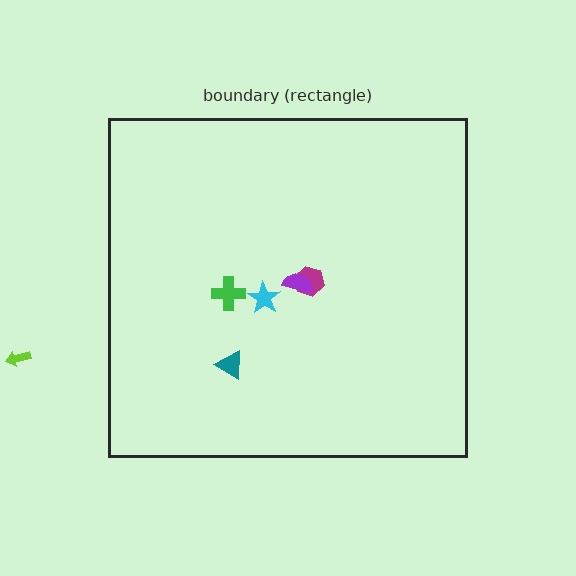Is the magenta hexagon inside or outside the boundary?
Inside.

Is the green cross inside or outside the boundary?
Inside.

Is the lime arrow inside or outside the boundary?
Outside.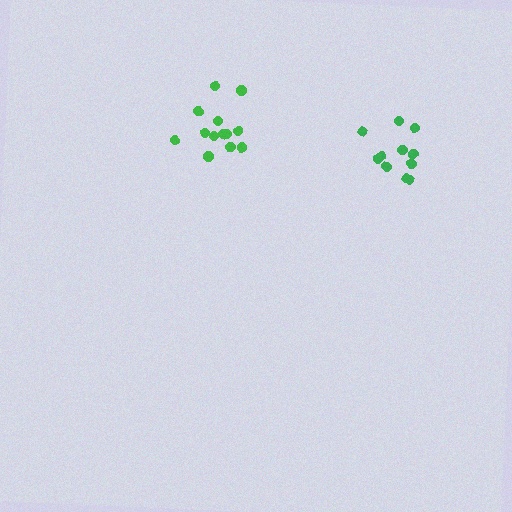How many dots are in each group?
Group 1: 13 dots, Group 2: 12 dots (25 total).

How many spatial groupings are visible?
There are 2 spatial groupings.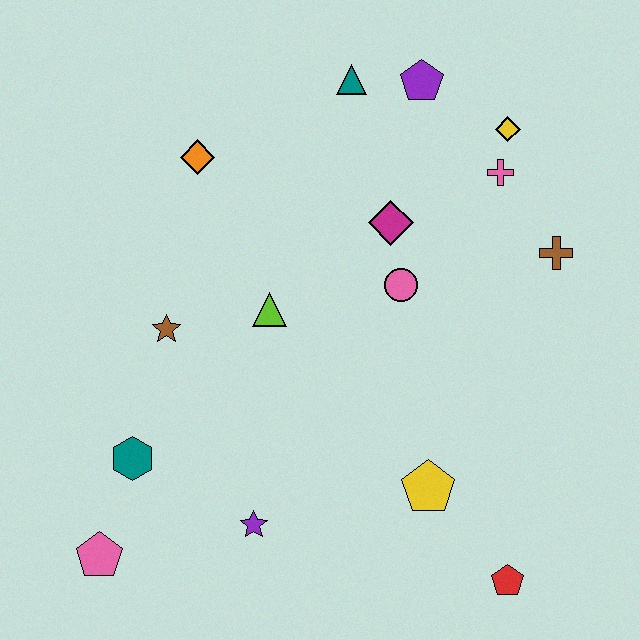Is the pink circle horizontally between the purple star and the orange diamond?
No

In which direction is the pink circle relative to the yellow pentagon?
The pink circle is above the yellow pentagon.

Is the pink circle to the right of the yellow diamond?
No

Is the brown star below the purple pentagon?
Yes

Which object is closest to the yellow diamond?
The pink cross is closest to the yellow diamond.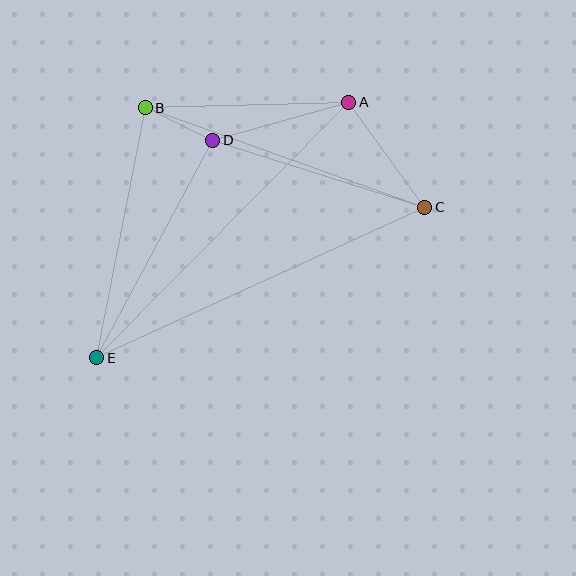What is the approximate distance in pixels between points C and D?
The distance between C and D is approximately 222 pixels.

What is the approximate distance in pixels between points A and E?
The distance between A and E is approximately 359 pixels.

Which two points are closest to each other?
Points B and D are closest to each other.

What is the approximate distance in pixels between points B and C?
The distance between B and C is approximately 297 pixels.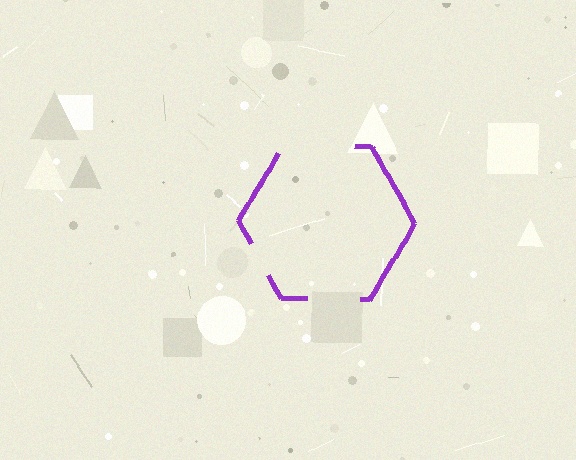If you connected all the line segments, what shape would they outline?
They would outline a hexagon.